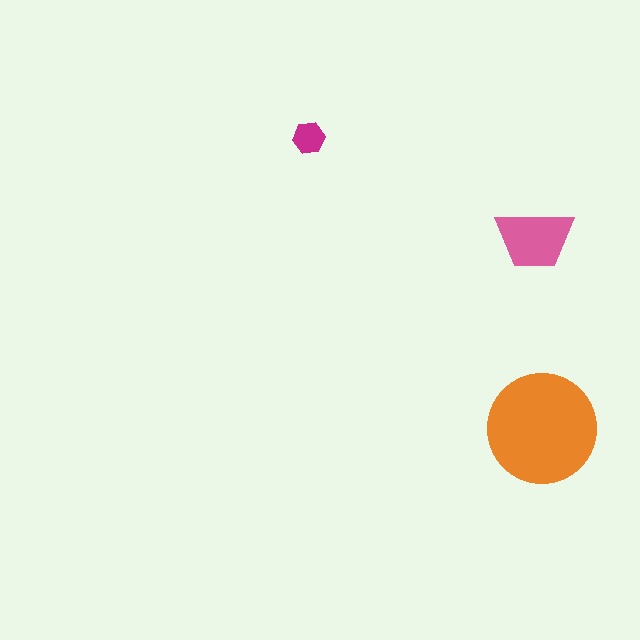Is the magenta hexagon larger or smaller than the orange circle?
Smaller.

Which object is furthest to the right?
The orange circle is rightmost.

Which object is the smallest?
The magenta hexagon.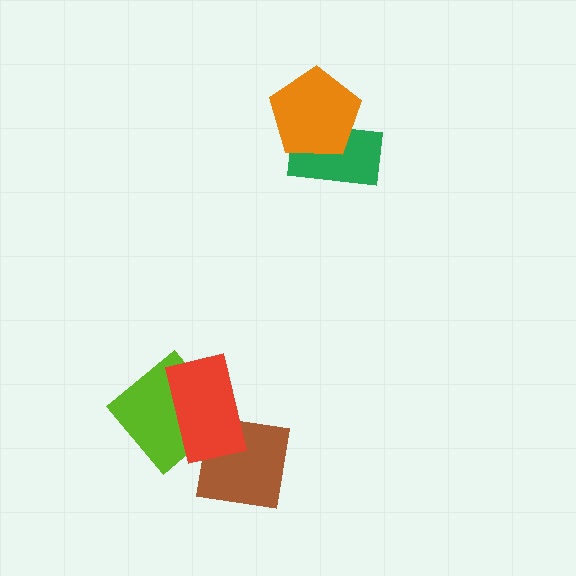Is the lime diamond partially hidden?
Yes, it is partially covered by another shape.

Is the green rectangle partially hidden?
Yes, it is partially covered by another shape.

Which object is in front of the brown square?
The red rectangle is in front of the brown square.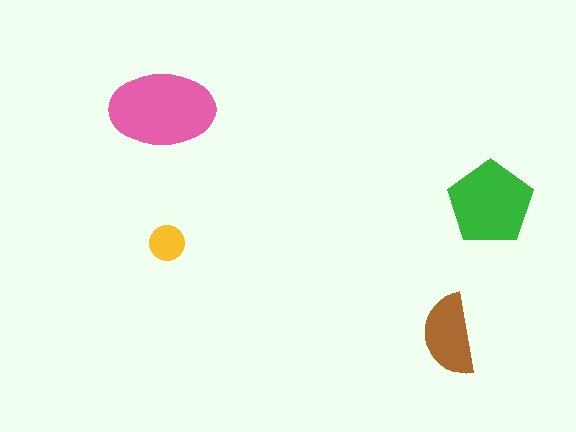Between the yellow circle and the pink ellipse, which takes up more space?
The pink ellipse.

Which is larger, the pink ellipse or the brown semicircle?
The pink ellipse.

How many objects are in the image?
There are 4 objects in the image.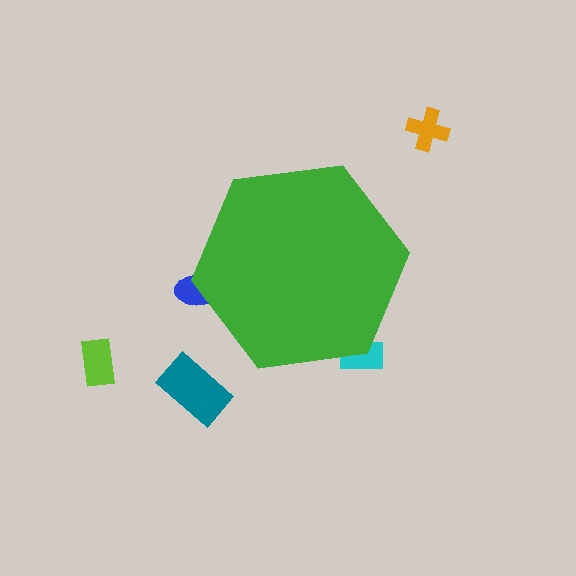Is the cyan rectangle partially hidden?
Yes, the cyan rectangle is partially hidden behind the green hexagon.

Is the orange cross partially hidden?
No, the orange cross is fully visible.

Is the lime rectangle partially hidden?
No, the lime rectangle is fully visible.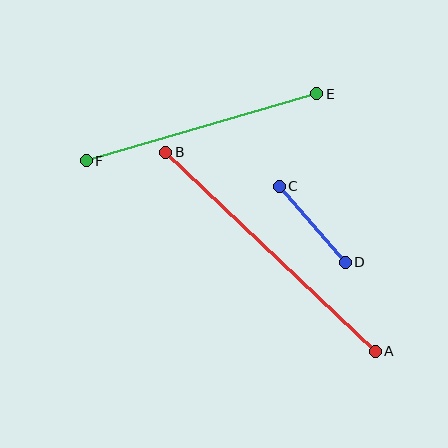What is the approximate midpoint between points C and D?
The midpoint is at approximately (312, 224) pixels.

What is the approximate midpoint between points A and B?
The midpoint is at approximately (270, 252) pixels.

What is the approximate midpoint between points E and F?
The midpoint is at approximately (202, 127) pixels.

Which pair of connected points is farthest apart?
Points A and B are farthest apart.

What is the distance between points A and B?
The distance is approximately 289 pixels.